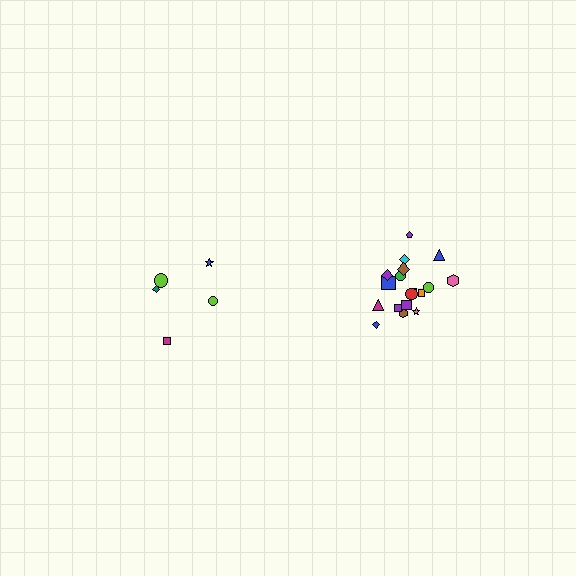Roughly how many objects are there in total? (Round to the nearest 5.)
Roughly 25 objects in total.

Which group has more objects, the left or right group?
The right group.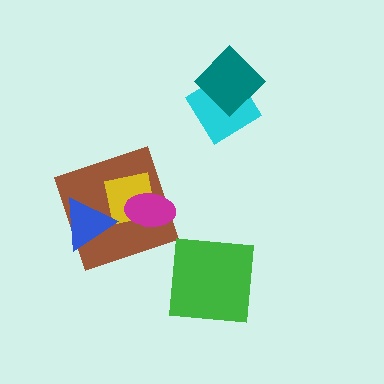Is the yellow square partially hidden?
Yes, it is partially covered by another shape.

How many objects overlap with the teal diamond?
1 object overlaps with the teal diamond.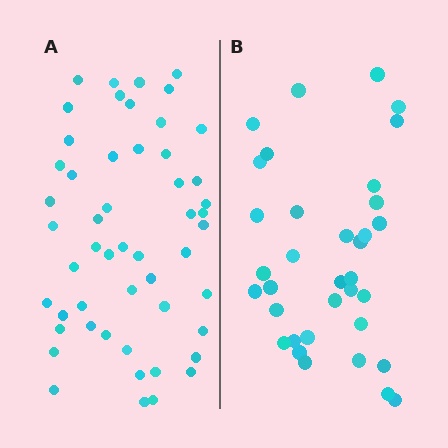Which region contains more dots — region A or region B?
Region A (the left region) has more dots.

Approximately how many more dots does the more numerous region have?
Region A has approximately 15 more dots than region B.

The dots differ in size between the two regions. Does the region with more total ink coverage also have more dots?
No. Region B has more total ink coverage because its dots are larger, but region A actually contains more individual dots. Total area can be misleading — the number of items is what matters here.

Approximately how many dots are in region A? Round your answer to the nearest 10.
About 50 dots. (The exact count is 52, which rounds to 50.)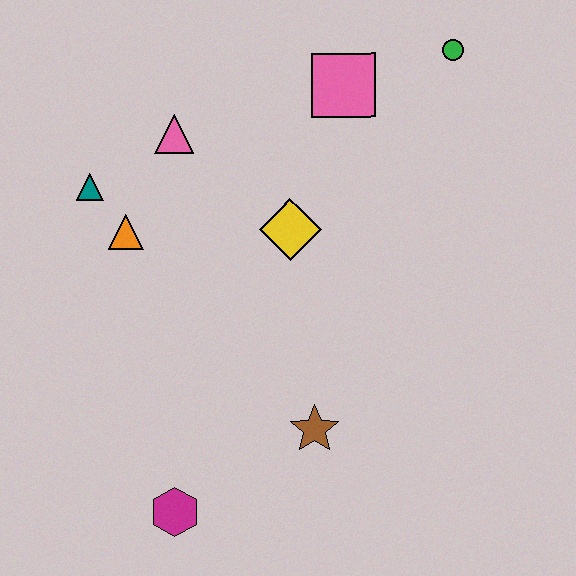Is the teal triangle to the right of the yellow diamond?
No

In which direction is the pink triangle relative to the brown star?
The pink triangle is above the brown star.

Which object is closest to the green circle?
The pink square is closest to the green circle.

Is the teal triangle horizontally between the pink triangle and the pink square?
No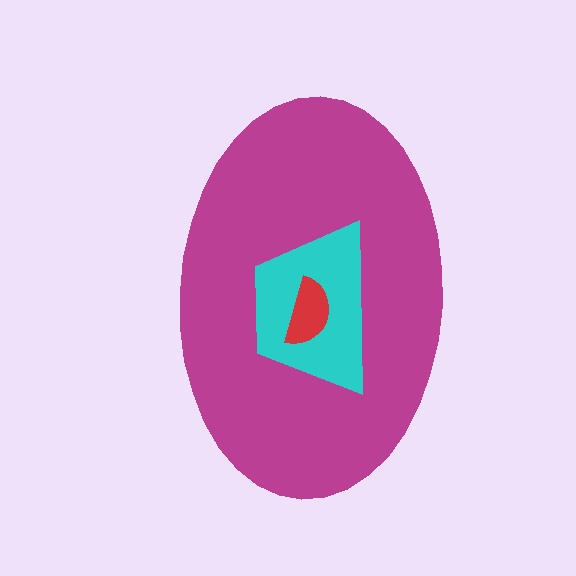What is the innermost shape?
The red semicircle.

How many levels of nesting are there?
3.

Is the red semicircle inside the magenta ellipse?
Yes.